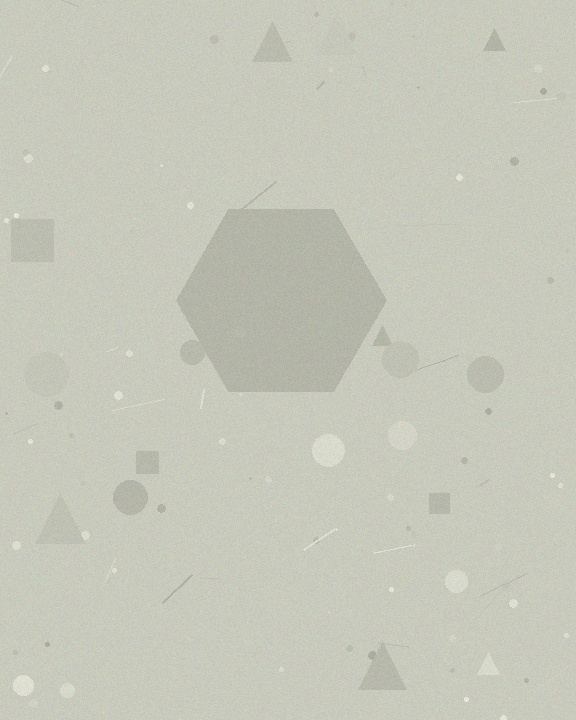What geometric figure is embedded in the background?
A hexagon is embedded in the background.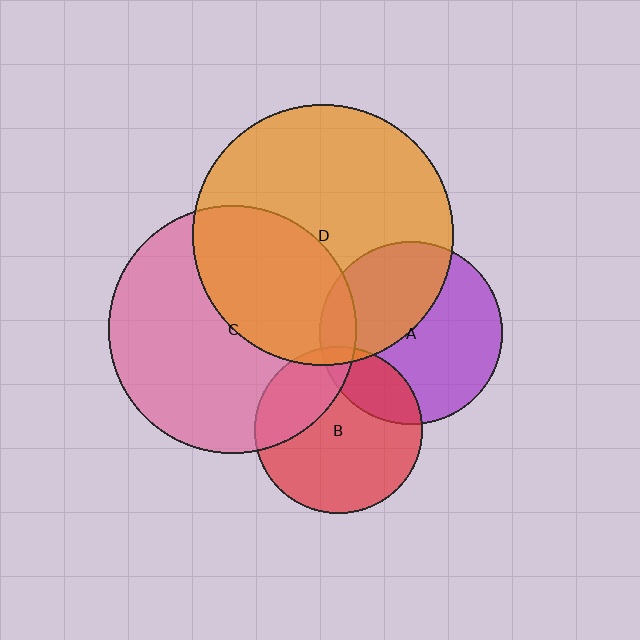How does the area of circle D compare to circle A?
Approximately 2.0 times.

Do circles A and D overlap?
Yes.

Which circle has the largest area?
Circle D (orange).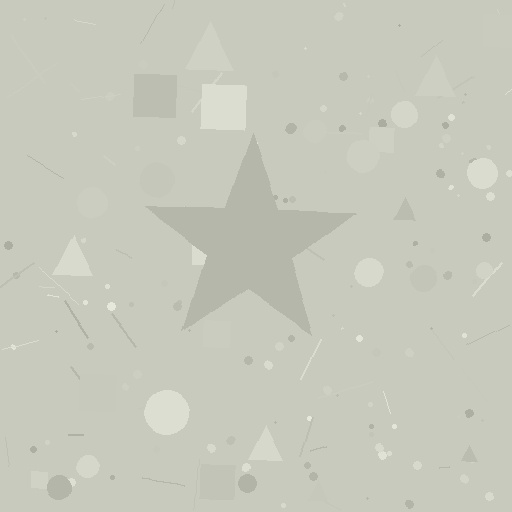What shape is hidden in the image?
A star is hidden in the image.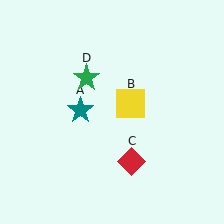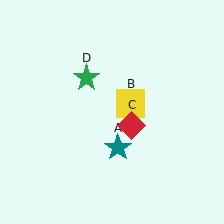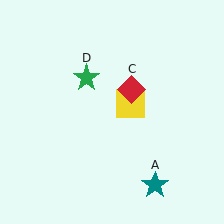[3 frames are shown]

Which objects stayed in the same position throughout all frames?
Yellow square (object B) and green star (object D) remained stationary.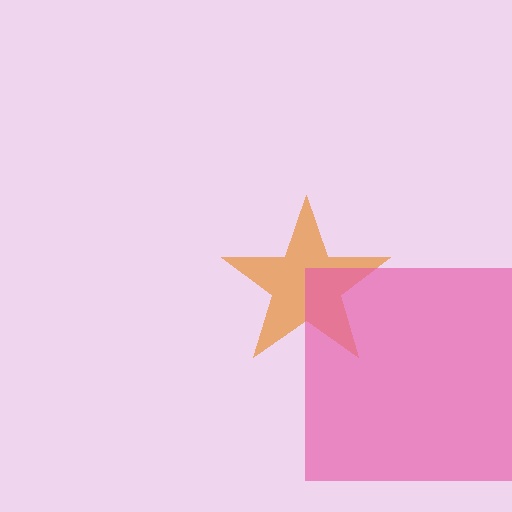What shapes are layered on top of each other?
The layered shapes are: an orange star, a pink square.